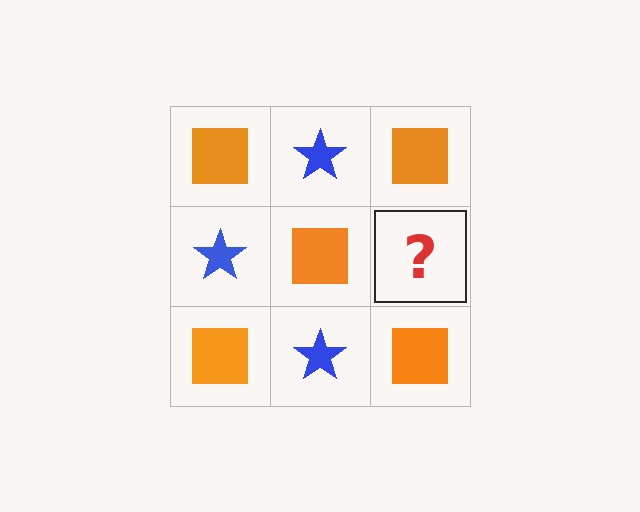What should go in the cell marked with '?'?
The missing cell should contain a blue star.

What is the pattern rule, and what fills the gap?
The rule is that it alternates orange square and blue star in a checkerboard pattern. The gap should be filled with a blue star.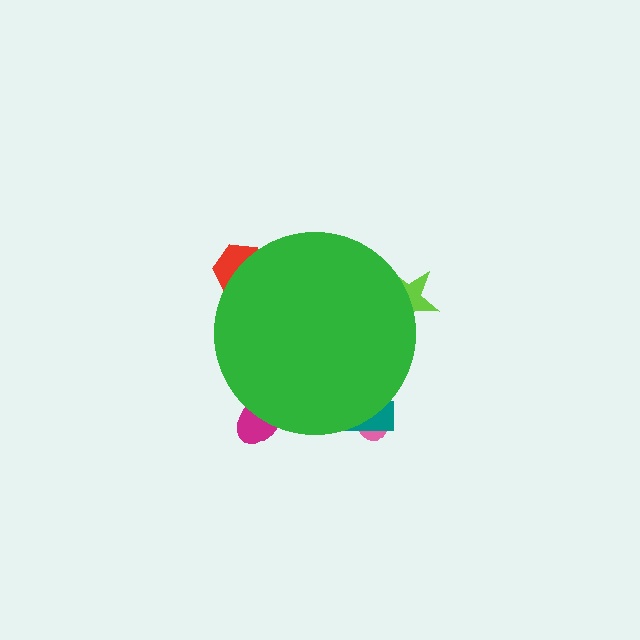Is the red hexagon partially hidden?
Yes, the red hexagon is partially hidden behind the green circle.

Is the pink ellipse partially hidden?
Yes, the pink ellipse is partially hidden behind the green circle.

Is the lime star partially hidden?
Yes, the lime star is partially hidden behind the green circle.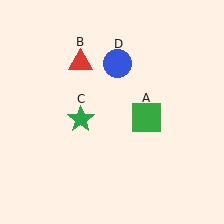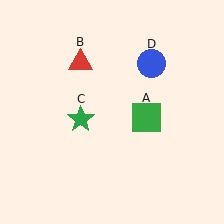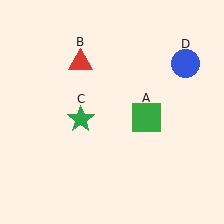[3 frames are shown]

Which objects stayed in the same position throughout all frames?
Green square (object A) and red triangle (object B) and green star (object C) remained stationary.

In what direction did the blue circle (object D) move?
The blue circle (object D) moved right.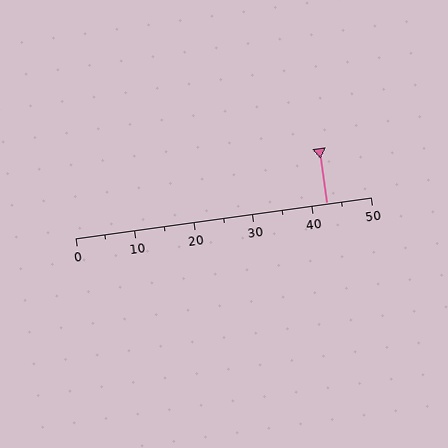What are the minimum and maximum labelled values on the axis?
The axis runs from 0 to 50.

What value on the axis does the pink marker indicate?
The marker indicates approximately 42.5.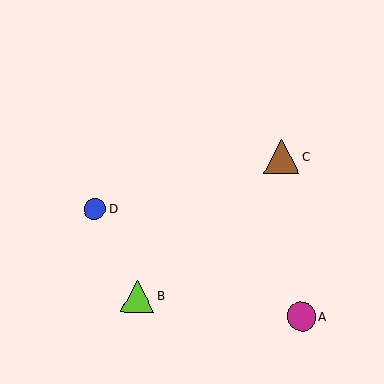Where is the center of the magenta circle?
The center of the magenta circle is at (301, 317).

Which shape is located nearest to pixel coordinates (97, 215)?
The blue circle (labeled D) at (95, 209) is nearest to that location.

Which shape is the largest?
The brown triangle (labeled C) is the largest.